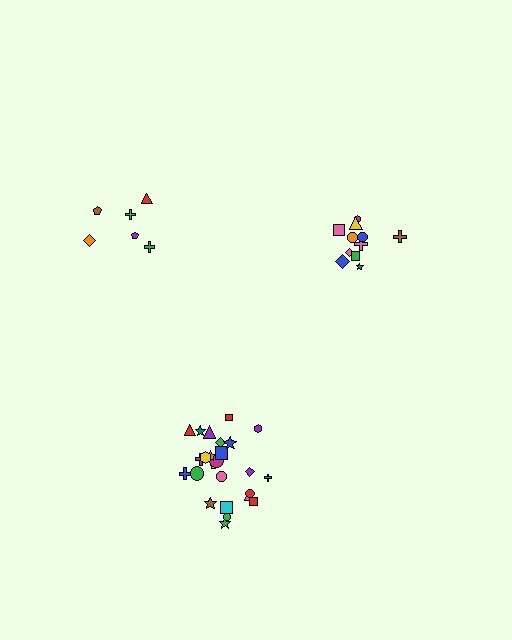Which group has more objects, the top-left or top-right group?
The top-right group.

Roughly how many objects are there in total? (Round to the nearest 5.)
Roughly 45 objects in total.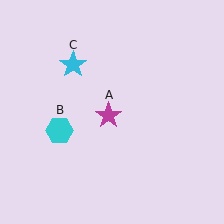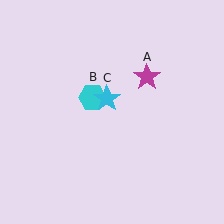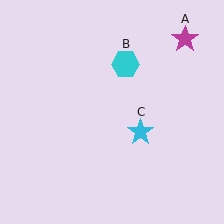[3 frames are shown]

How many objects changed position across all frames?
3 objects changed position: magenta star (object A), cyan hexagon (object B), cyan star (object C).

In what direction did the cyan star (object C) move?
The cyan star (object C) moved down and to the right.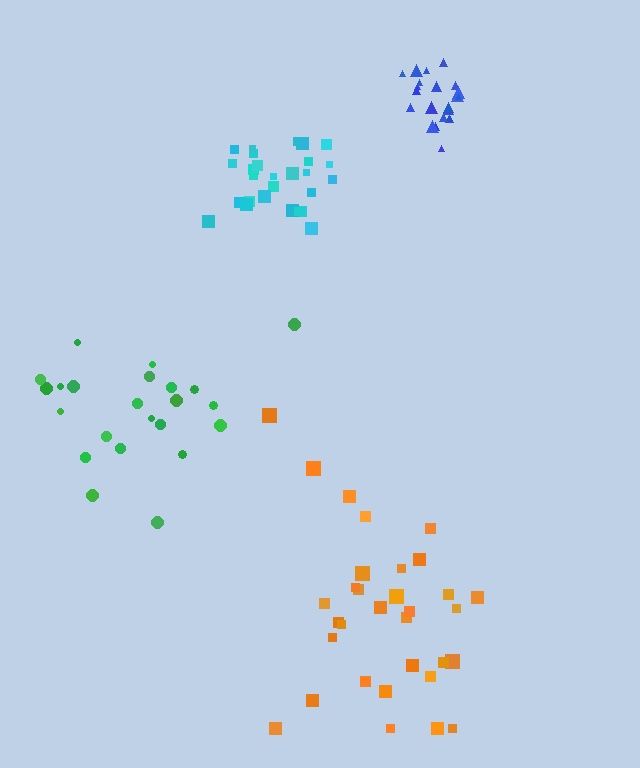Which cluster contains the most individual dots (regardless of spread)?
Orange (32).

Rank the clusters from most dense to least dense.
blue, cyan, orange, green.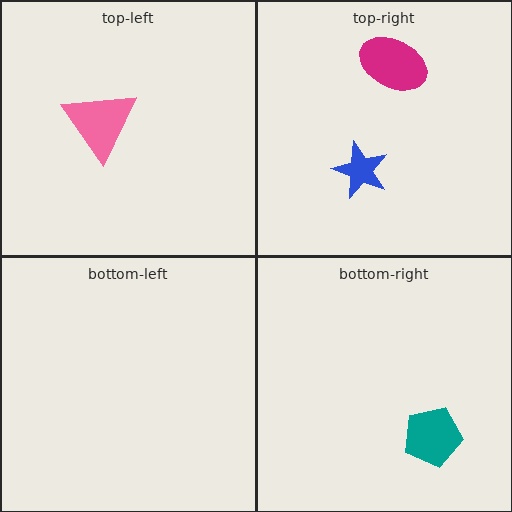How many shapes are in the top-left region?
1.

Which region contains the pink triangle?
The top-left region.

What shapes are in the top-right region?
The blue star, the magenta ellipse.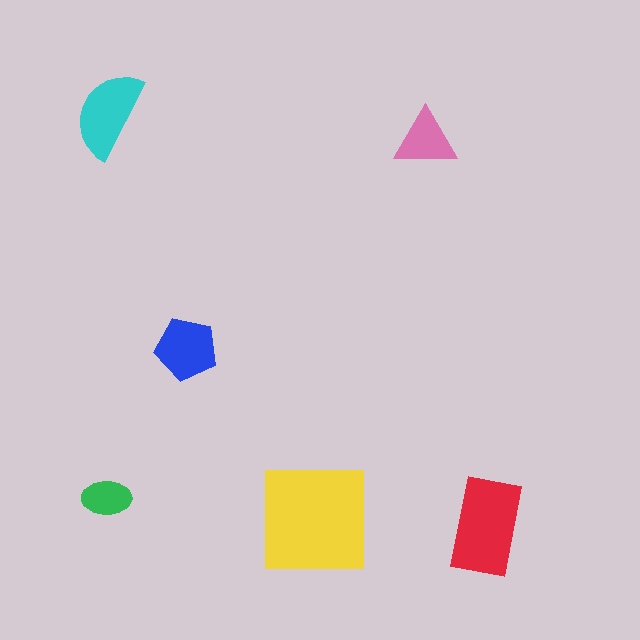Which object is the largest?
The yellow square.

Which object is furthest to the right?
The red rectangle is rightmost.